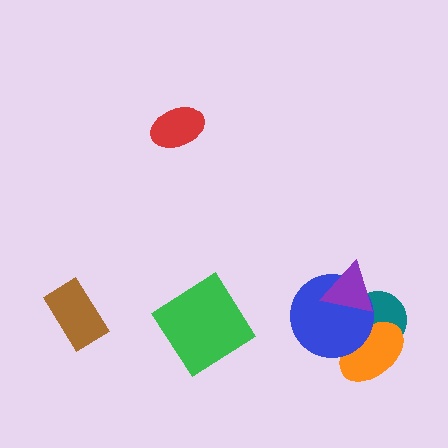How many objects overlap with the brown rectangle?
0 objects overlap with the brown rectangle.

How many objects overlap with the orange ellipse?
2 objects overlap with the orange ellipse.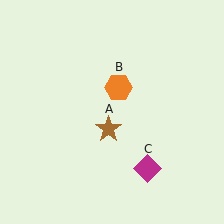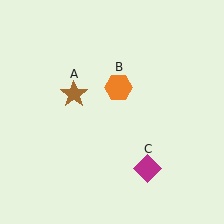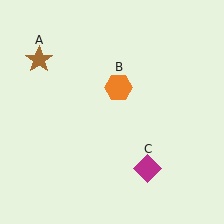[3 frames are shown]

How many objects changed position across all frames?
1 object changed position: brown star (object A).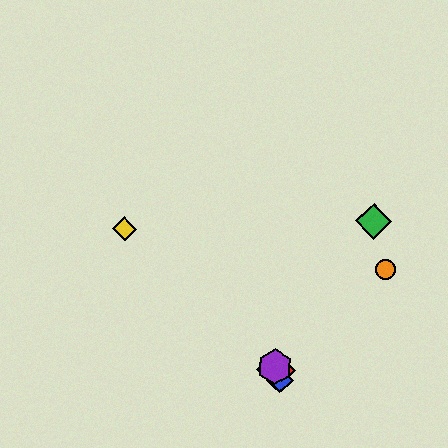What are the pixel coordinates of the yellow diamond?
The yellow diamond is at (124, 229).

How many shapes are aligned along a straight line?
3 shapes (the red diamond, the blue diamond, the purple hexagon) are aligned along a straight line.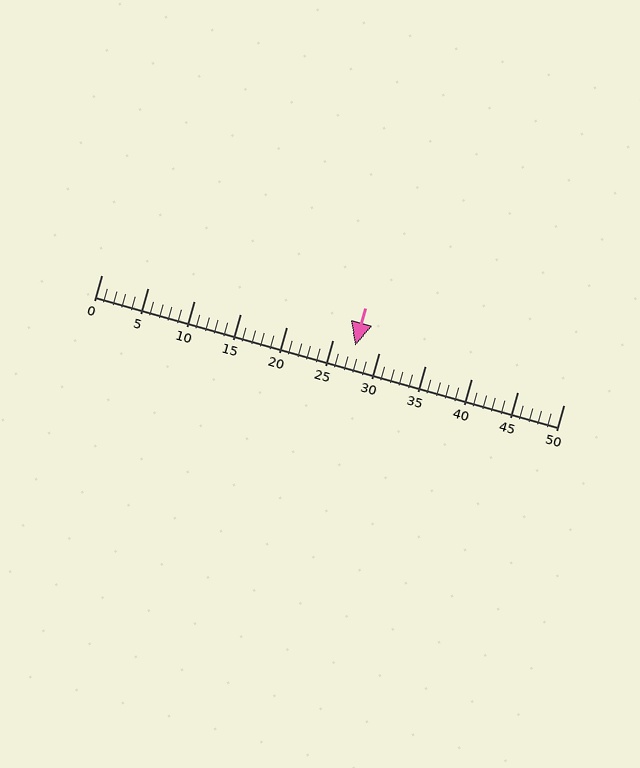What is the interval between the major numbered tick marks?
The major tick marks are spaced 5 units apart.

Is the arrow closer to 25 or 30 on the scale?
The arrow is closer to 25.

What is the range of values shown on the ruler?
The ruler shows values from 0 to 50.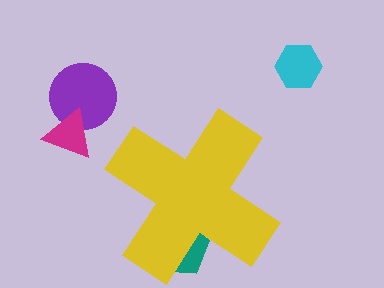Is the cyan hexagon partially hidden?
No, the cyan hexagon is fully visible.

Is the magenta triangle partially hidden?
No, the magenta triangle is fully visible.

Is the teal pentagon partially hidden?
Yes, the teal pentagon is partially hidden behind the yellow cross.